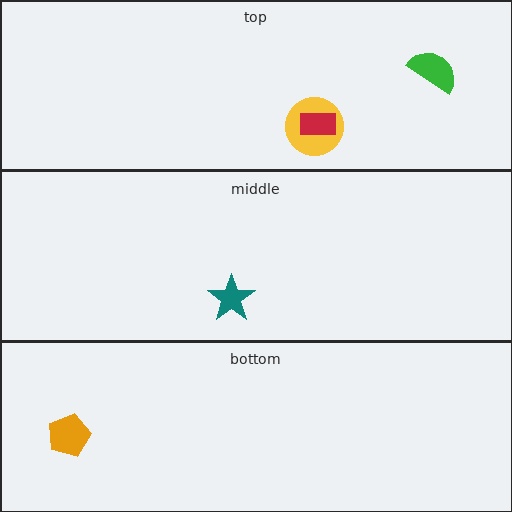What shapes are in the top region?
The yellow circle, the red rectangle, the green semicircle.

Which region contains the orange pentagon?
The bottom region.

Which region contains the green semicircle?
The top region.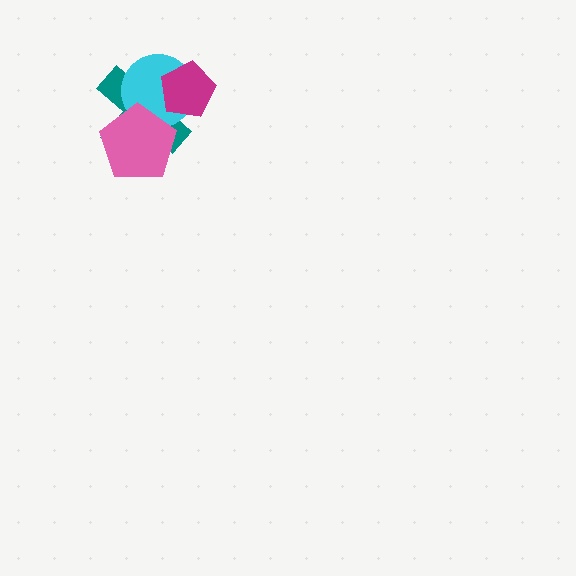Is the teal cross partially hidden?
Yes, it is partially covered by another shape.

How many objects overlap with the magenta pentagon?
2 objects overlap with the magenta pentagon.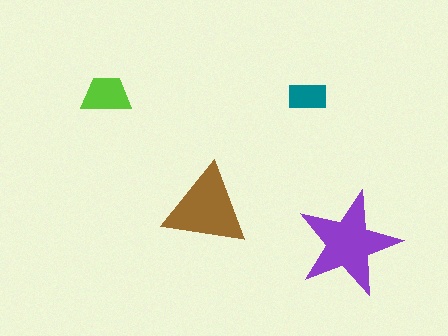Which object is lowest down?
The purple star is bottommost.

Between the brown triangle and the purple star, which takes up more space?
The purple star.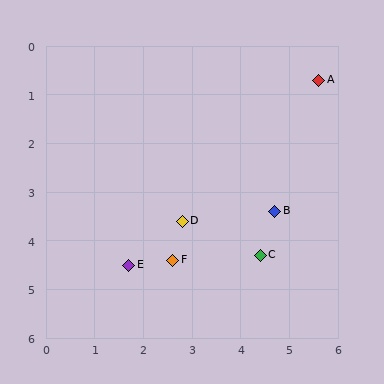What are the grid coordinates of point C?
Point C is at approximately (4.4, 4.3).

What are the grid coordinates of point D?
Point D is at approximately (2.8, 3.6).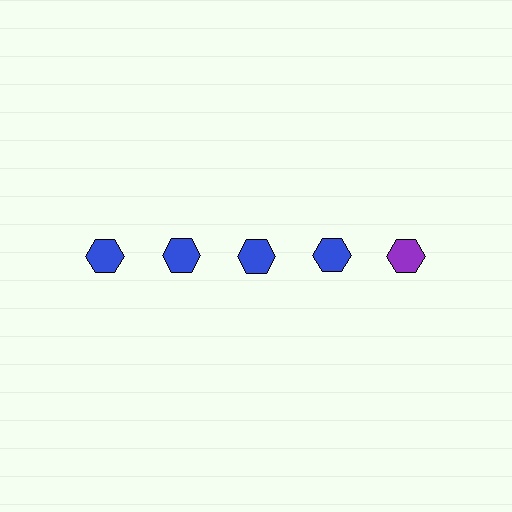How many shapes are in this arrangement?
There are 5 shapes arranged in a grid pattern.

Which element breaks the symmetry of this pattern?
The purple hexagon in the top row, rightmost column breaks the symmetry. All other shapes are blue hexagons.